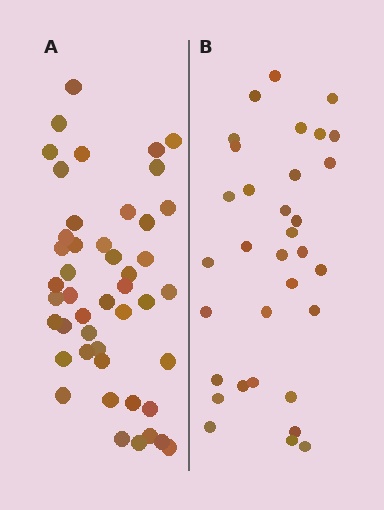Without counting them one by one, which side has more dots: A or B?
Region A (the left region) has more dots.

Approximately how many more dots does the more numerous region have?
Region A has approximately 15 more dots than region B.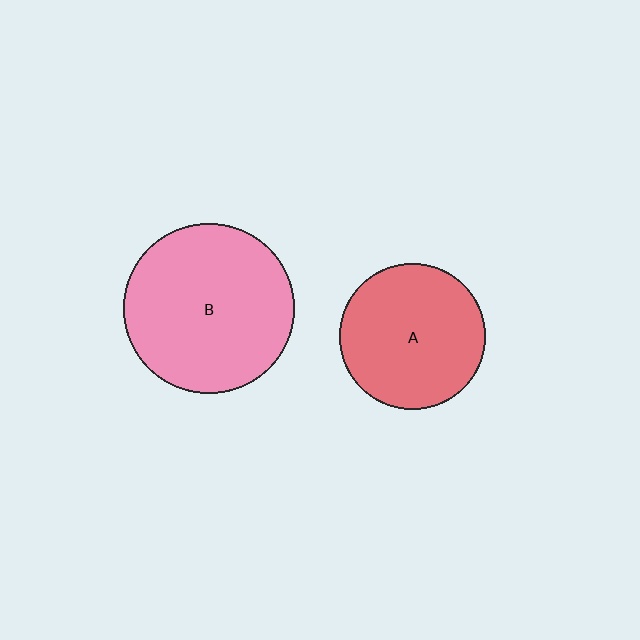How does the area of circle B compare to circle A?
Approximately 1.4 times.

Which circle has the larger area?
Circle B (pink).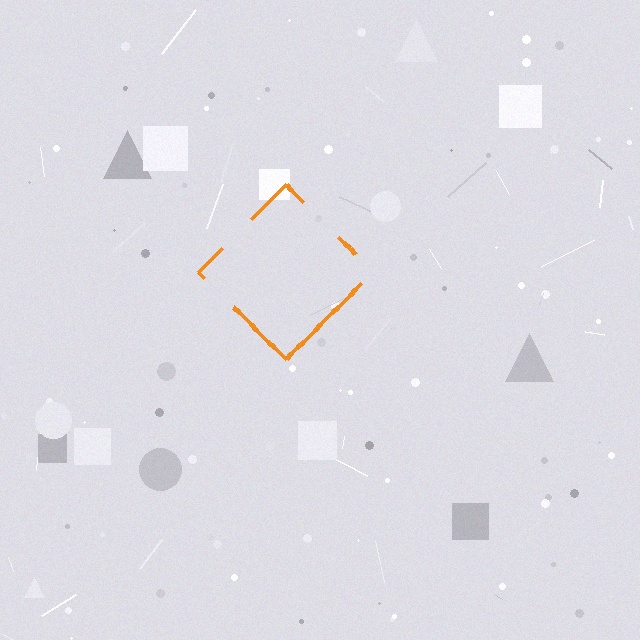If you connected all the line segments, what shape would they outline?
They would outline a diamond.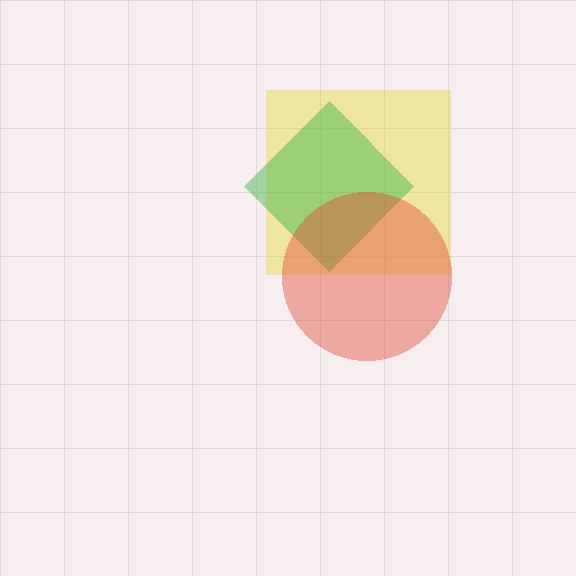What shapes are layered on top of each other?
The layered shapes are: a yellow square, a green diamond, a red circle.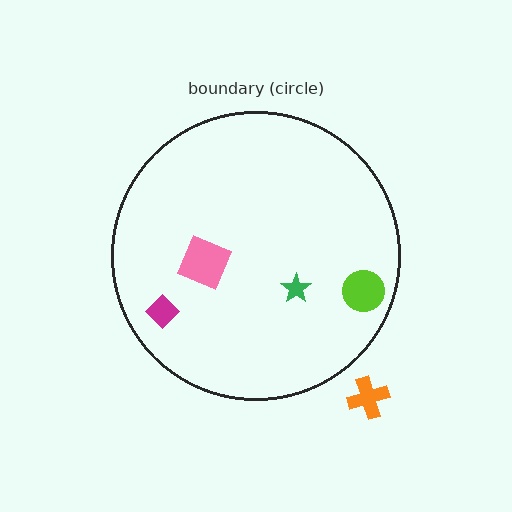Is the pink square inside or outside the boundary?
Inside.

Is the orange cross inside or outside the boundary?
Outside.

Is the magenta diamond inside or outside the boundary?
Inside.